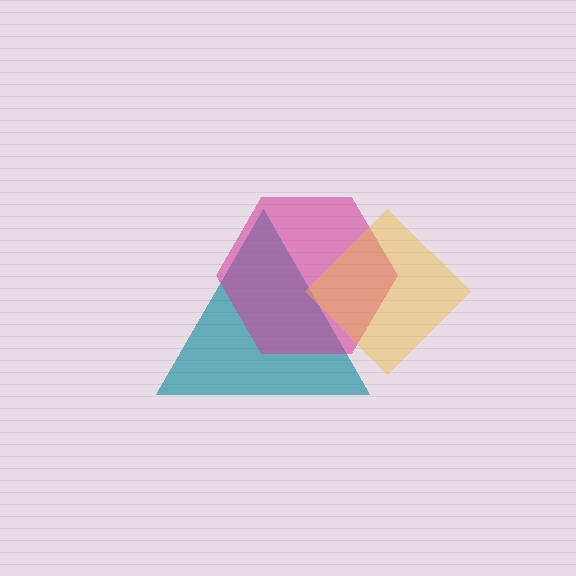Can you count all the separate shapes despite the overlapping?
Yes, there are 3 separate shapes.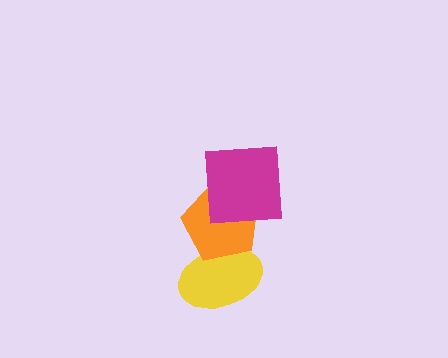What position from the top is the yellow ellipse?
The yellow ellipse is 3rd from the top.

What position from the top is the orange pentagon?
The orange pentagon is 2nd from the top.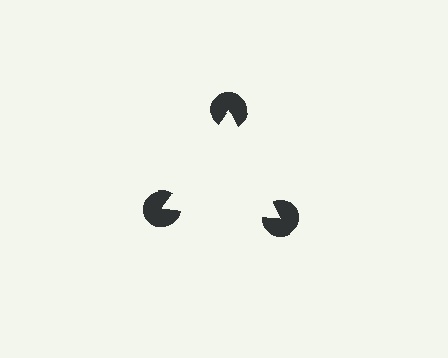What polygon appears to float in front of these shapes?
An illusory triangle — its edges are inferred from the aligned wedge cuts in the pac-man discs, not physically drawn.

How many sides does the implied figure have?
3 sides.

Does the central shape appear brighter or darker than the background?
It typically appears slightly brighter than the background, even though no actual brightness change is drawn.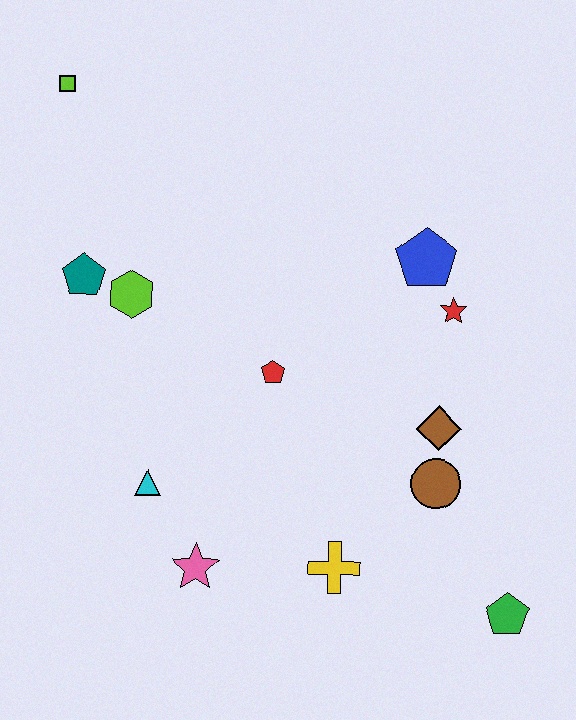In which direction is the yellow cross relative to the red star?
The yellow cross is below the red star.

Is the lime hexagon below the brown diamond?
No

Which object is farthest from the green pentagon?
The lime square is farthest from the green pentagon.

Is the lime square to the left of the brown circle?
Yes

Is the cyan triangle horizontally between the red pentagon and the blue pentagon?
No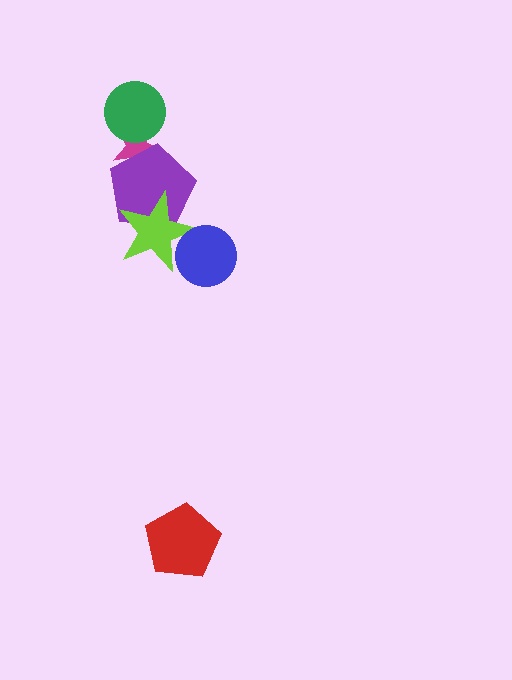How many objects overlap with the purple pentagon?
2 objects overlap with the purple pentagon.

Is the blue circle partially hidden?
No, no other shape covers it.